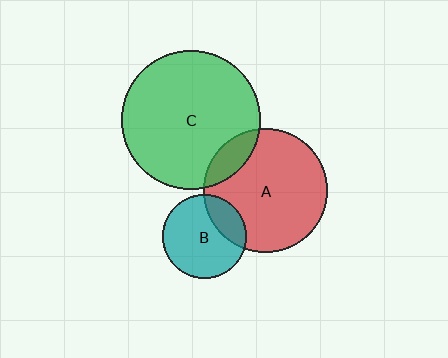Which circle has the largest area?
Circle C (green).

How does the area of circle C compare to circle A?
Approximately 1.3 times.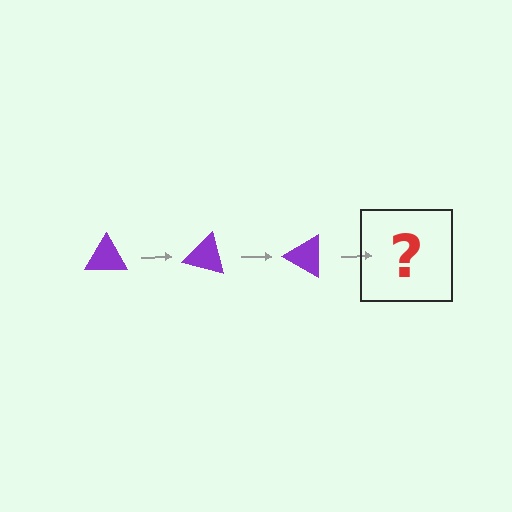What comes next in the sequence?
The next element should be a purple triangle rotated 45 degrees.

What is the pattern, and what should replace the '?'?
The pattern is that the triangle rotates 15 degrees each step. The '?' should be a purple triangle rotated 45 degrees.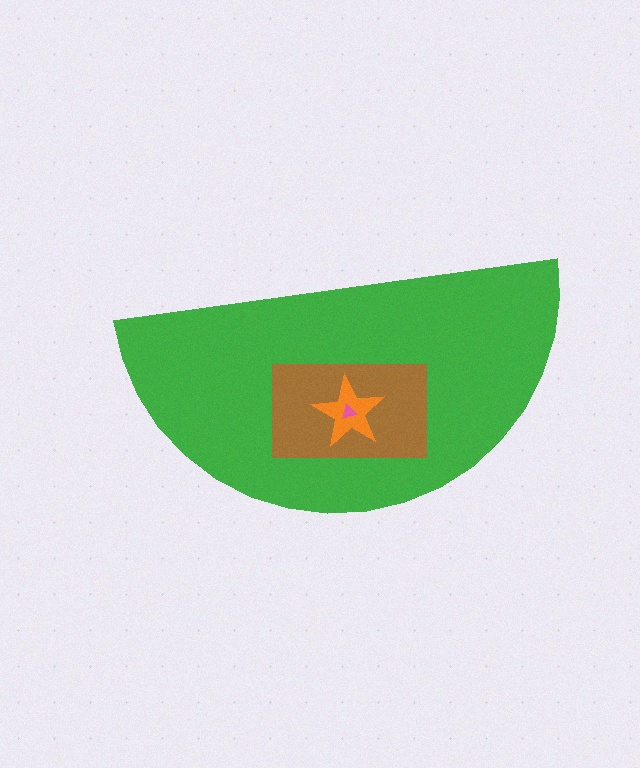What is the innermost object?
The pink triangle.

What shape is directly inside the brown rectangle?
The orange star.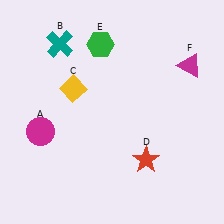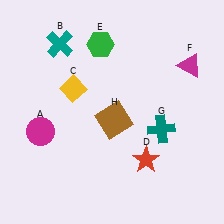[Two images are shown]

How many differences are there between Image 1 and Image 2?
There are 2 differences between the two images.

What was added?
A teal cross (G), a brown square (H) were added in Image 2.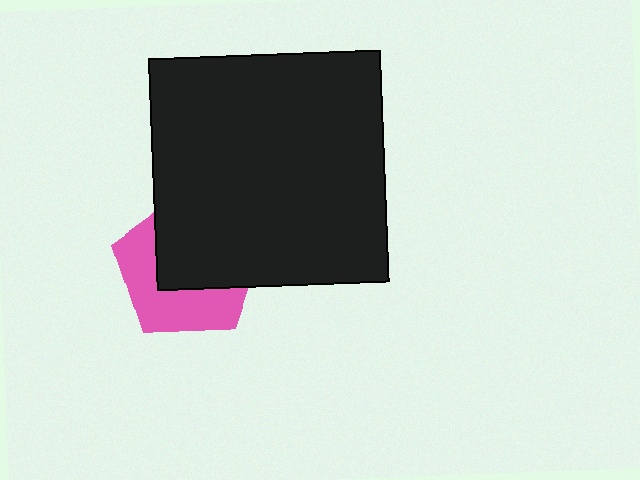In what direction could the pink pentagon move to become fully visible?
The pink pentagon could move toward the lower-left. That would shift it out from behind the black square entirely.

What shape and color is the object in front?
The object in front is a black square.